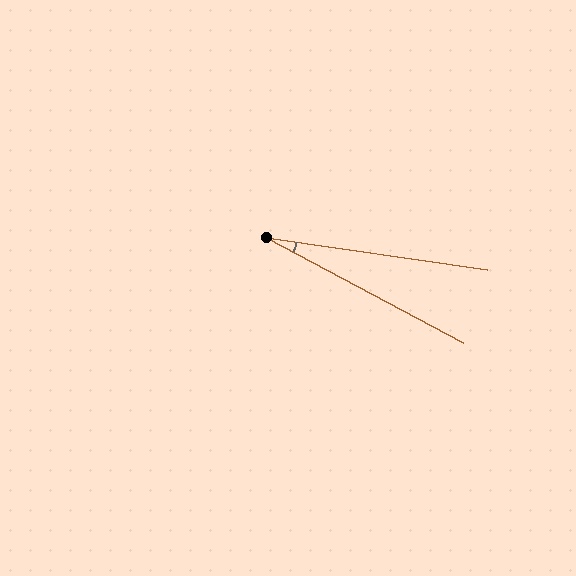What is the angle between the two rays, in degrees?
Approximately 20 degrees.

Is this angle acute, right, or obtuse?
It is acute.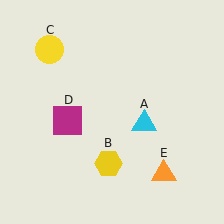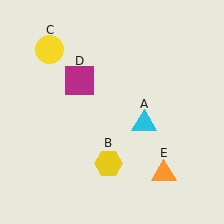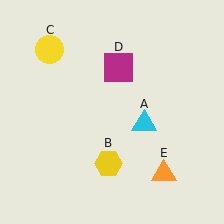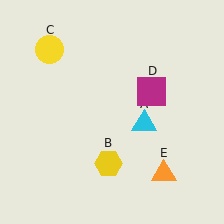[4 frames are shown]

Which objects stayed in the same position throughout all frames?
Cyan triangle (object A) and yellow hexagon (object B) and yellow circle (object C) and orange triangle (object E) remained stationary.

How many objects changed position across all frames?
1 object changed position: magenta square (object D).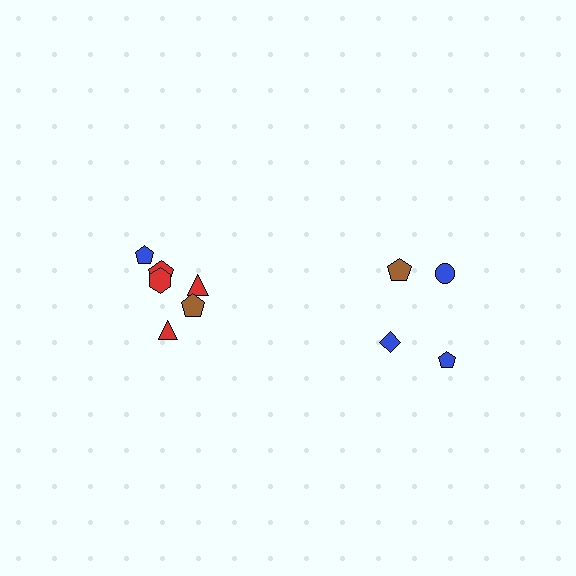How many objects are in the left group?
There are 6 objects.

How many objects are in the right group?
There are 4 objects.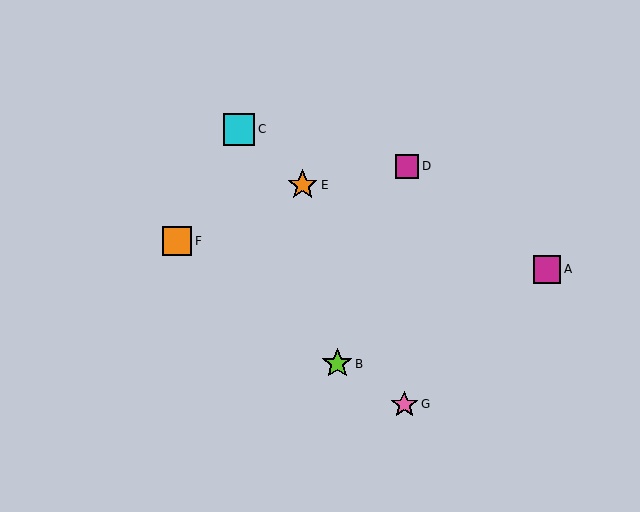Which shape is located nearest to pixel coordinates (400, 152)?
The magenta square (labeled D) at (407, 166) is nearest to that location.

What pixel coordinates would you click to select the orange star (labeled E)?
Click at (303, 185) to select the orange star E.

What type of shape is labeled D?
Shape D is a magenta square.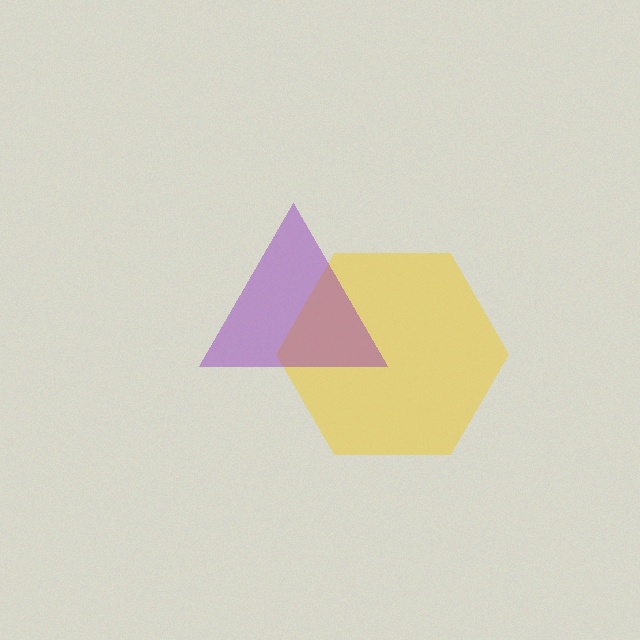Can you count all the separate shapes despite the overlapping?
Yes, there are 2 separate shapes.